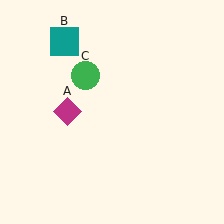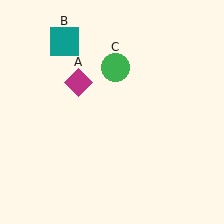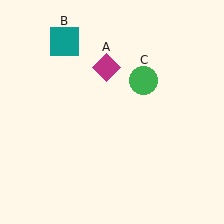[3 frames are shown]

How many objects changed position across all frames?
2 objects changed position: magenta diamond (object A), green circle (object C).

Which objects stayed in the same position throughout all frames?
Teal square (object B) remained stationary.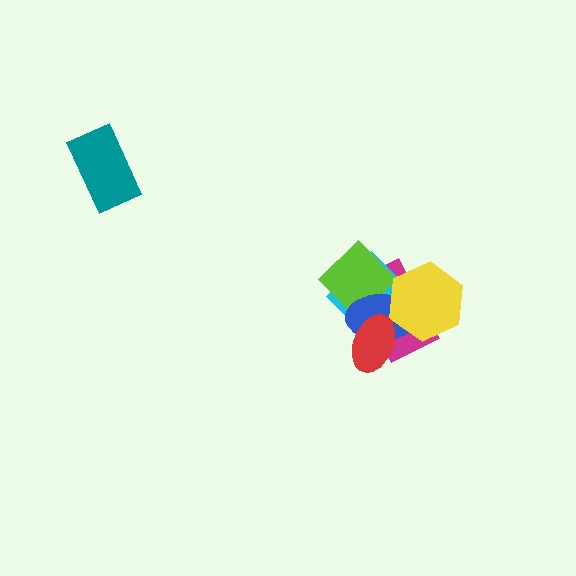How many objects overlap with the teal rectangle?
0 objects overlap with the teal rectangle.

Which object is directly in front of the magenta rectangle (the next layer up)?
The cyan diamond is directly in front of the magenta rectangle.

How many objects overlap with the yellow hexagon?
3 objects overlap with the yellow hexagon.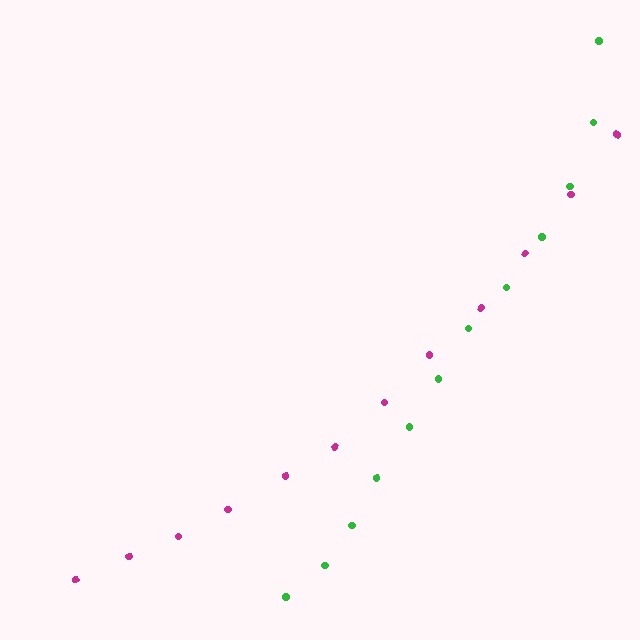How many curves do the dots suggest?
There are 2 distinct paths.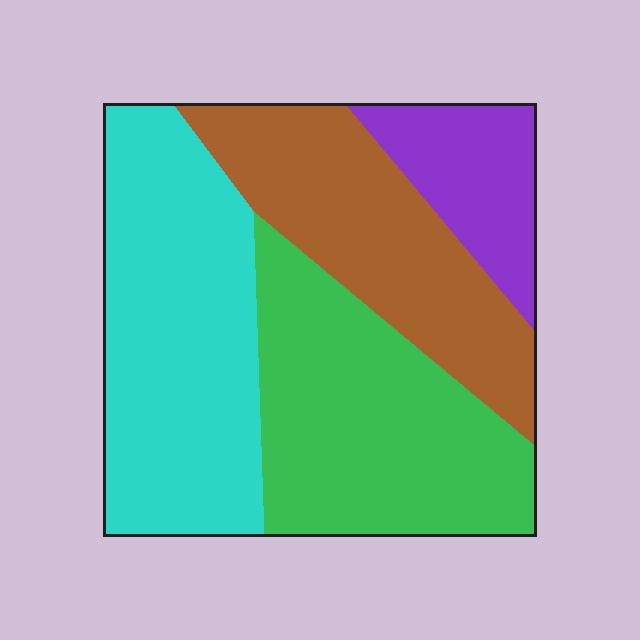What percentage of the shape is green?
Green takes up about one third (1/3) of the shape.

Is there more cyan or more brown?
Cyan.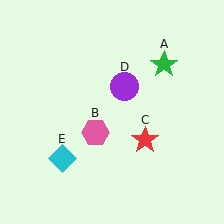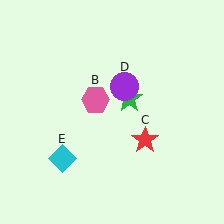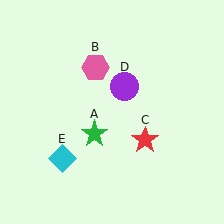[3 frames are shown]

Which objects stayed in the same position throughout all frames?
Red star (object C) and purple circle (object D) and cyan diamond (object E) remained stationary.